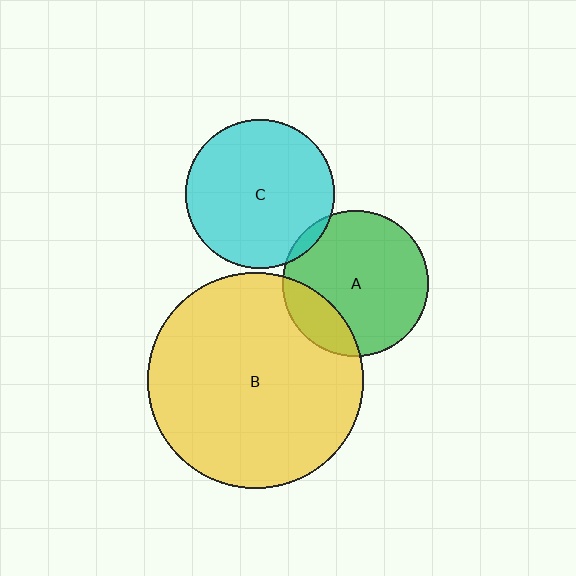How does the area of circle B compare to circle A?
Approximately 2.2 times.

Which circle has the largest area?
Circle B (yellow).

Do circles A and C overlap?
Yes.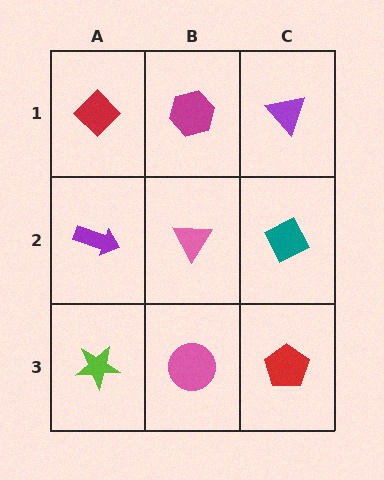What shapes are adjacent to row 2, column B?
A magenta hexagon (row 1, column B), a pink circle (row 3, column B), a purple arrow (row 2, column A), a teal diamond (row 2, column C).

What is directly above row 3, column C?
A teal diamond.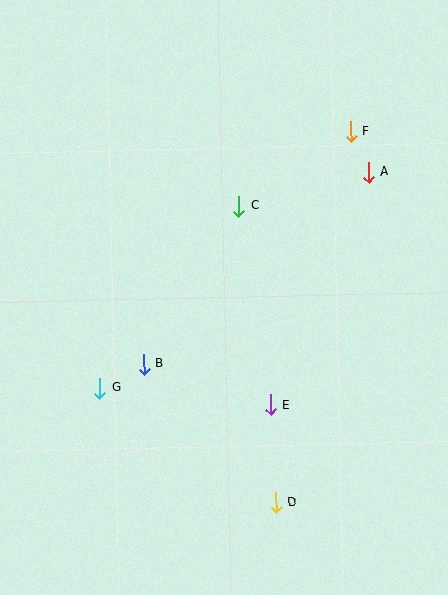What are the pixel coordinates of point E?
Point E is at (271, 405).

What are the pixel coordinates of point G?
Point G is at (99, 388).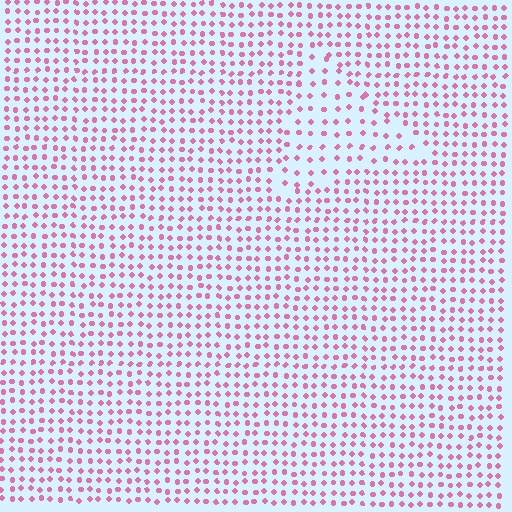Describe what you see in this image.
The image contains small pink elements arranged at two different densities. A triangle-shaped region is visible where the elements are less densely packed than the surrounding area.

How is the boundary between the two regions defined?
The boundary is defined by a change in element density (approximately 1.7x ratio). All elements are the same color, size, and shape.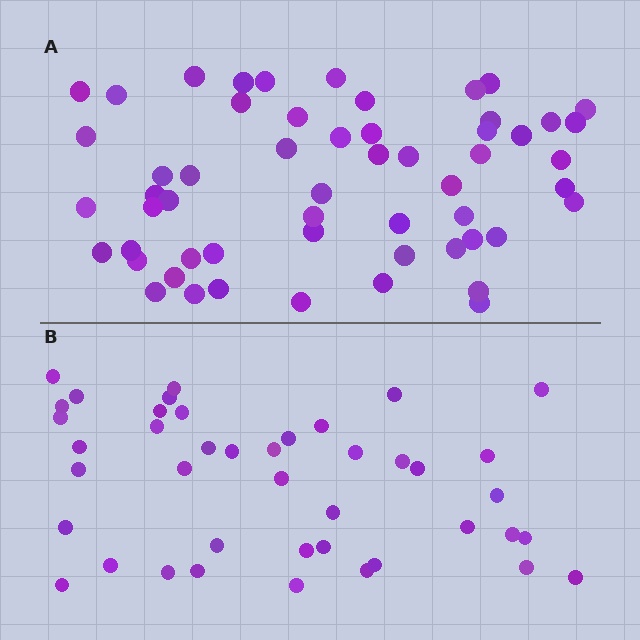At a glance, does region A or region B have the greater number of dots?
Region A (the top region) has more dots.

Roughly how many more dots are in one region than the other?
Region A has approximately 15 more dots than region B.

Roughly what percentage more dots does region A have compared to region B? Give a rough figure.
About 35% more.